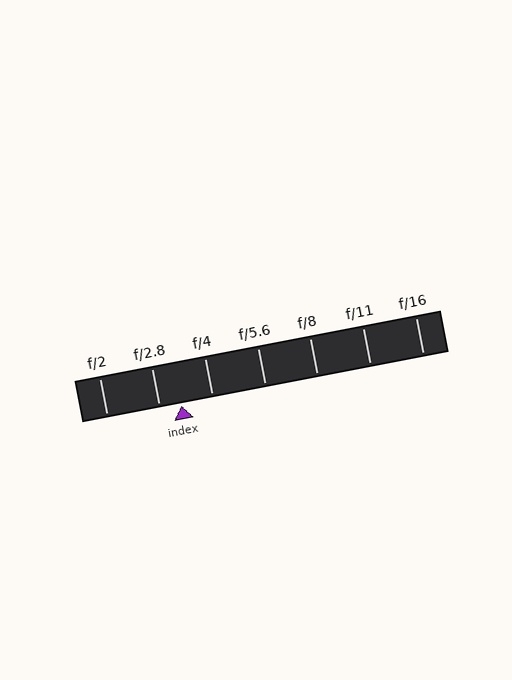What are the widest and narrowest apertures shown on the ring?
The widest aperture shown is f/2 and the narrowest is f/16.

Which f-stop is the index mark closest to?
The index mark is closest to f/2.8.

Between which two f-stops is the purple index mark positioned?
The index mark is between f/2.8 and f/4.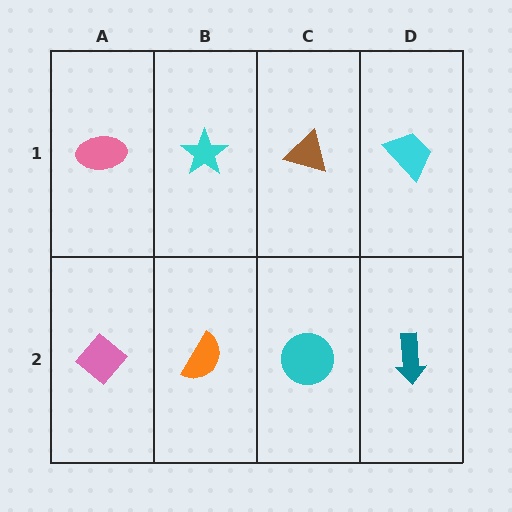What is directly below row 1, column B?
An orange semicircle.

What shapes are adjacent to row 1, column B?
An orange semicircle (row 2, column B), a pink ellipse (row 1, column A), a brown triangle (row 1, column C).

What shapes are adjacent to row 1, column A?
A pink diamond (row 2, column A), a cyan star (row 1, column B).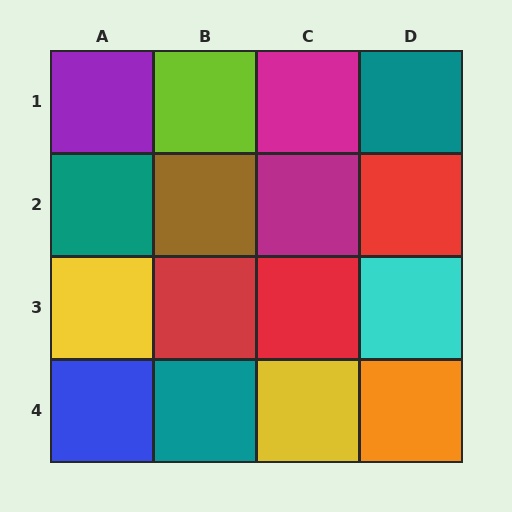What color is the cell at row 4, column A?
Blue.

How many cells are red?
3 cells are red.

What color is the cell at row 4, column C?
Yellow.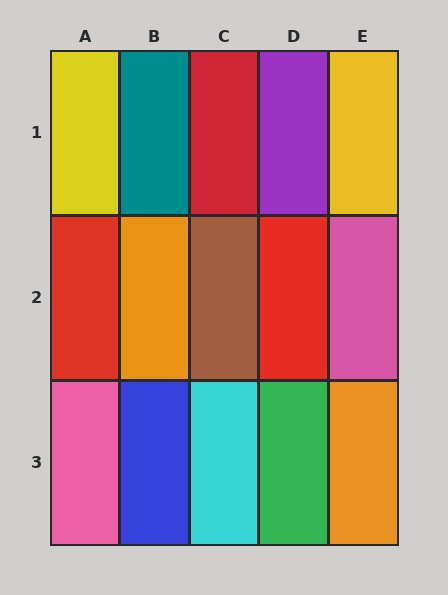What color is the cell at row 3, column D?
Green.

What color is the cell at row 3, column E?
Orange.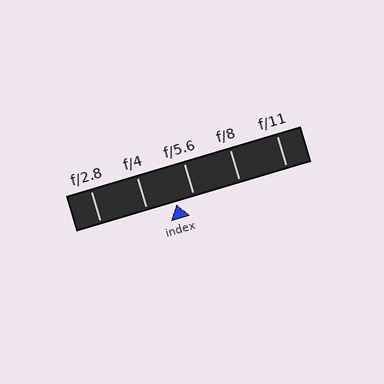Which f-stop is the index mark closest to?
The index mark is closest to f/5.6.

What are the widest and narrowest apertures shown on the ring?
The widest aperture shown is f/2.8 and the narrowest is f/11.